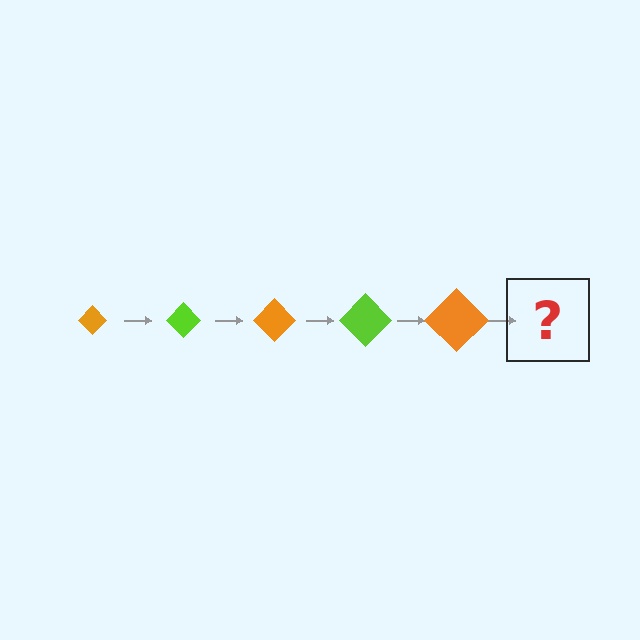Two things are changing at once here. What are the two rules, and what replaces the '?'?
The two rules are that the diamond grows larger each step and the color cycles through orange and lime. The '?' should be a lime diamond, larger than the previous one.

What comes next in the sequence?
The next element should be a lime diamond, larger than the previous one.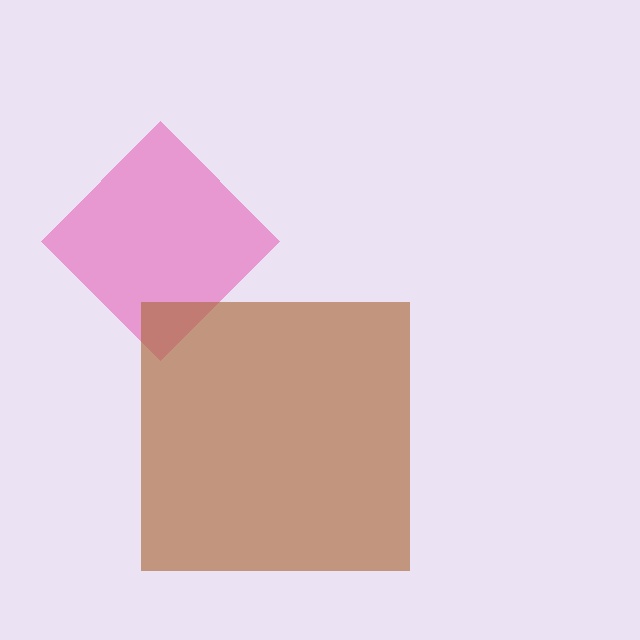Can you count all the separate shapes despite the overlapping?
Yes, there are 2 separate shapes.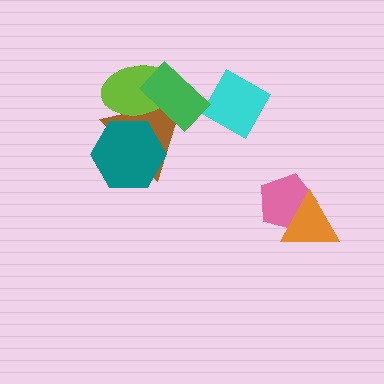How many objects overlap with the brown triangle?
3 objects overlap with the brown triangle.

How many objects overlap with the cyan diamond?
0 objects overlap with the cyan diamond.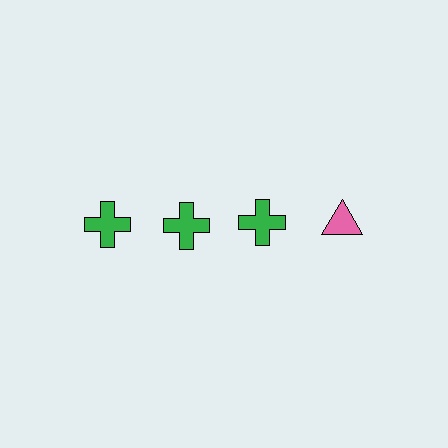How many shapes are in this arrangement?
There are 4 shapes arranged in a grid pattern.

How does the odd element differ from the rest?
It differs in both color (pink instead of green) and shape (triangle instead of cross).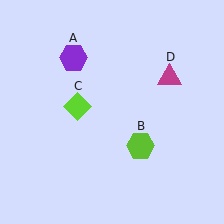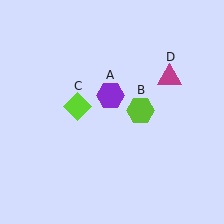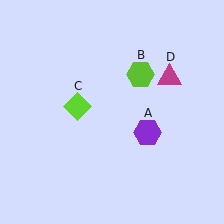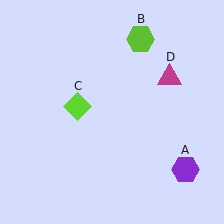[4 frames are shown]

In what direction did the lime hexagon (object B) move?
The lime hexagon (object B) moved up.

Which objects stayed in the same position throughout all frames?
Lime diamond (object C) and magenta triangle (object D) remained stationary.